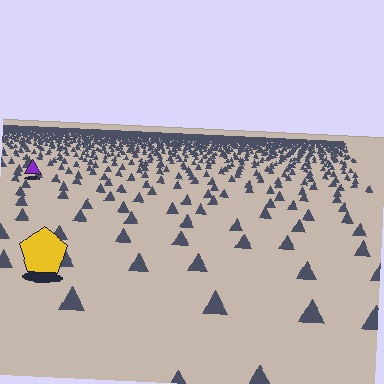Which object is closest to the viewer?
The yellow pentagon is closest. The texture marks near it are larger and more spread out.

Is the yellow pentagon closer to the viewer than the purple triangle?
Yes. The yellow pentagon is closer — you can tell from the texture gradient: the ground texture is coarser near it.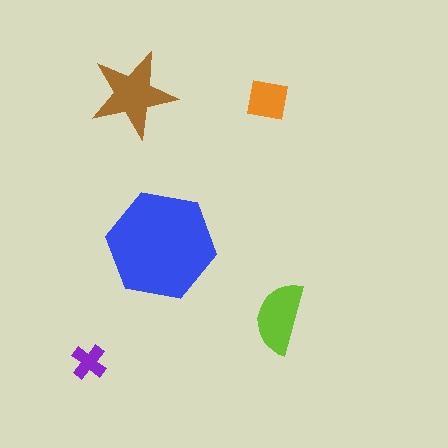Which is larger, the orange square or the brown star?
The brown star.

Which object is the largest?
The blue hexagon.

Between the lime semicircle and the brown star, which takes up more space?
The brown star.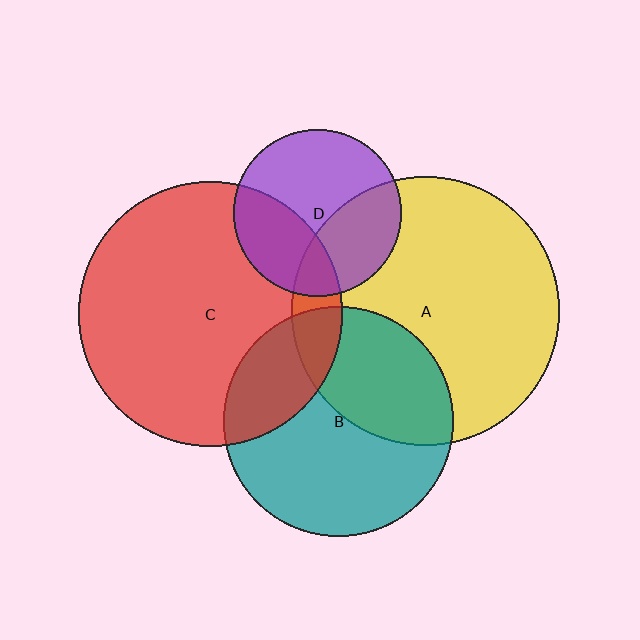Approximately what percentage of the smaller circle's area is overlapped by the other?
Approximately 35%.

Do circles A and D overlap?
Yes.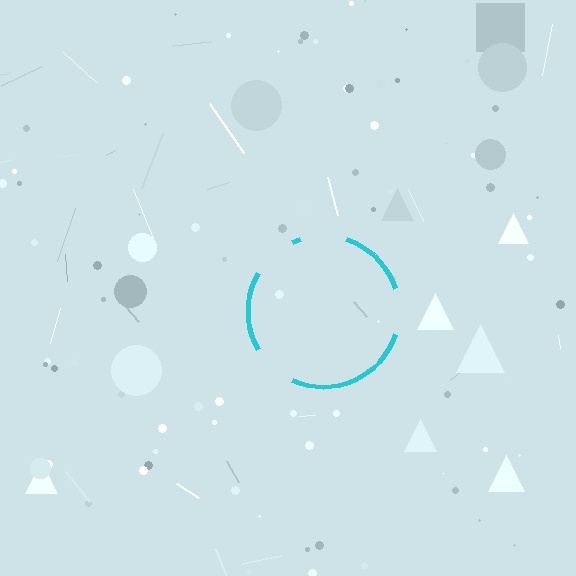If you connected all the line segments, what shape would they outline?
They would outline a circle.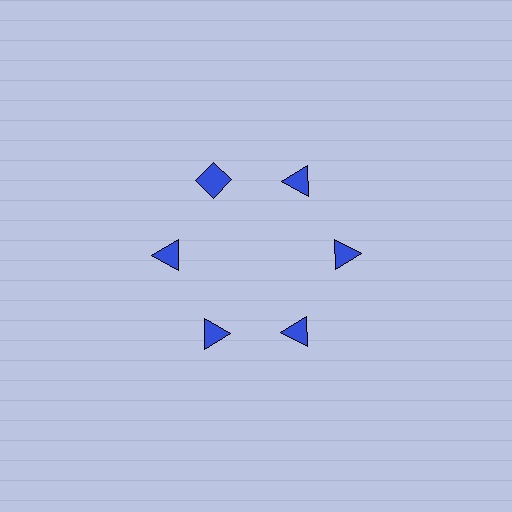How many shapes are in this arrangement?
There are 6 shapes arranged in a ring pattern.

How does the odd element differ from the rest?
It has a different shape: diamond instead of triangle.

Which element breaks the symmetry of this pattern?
The blue diamond at roughly the 11 o'clock position breaks the symmetry. All other shapes are blue triangles.